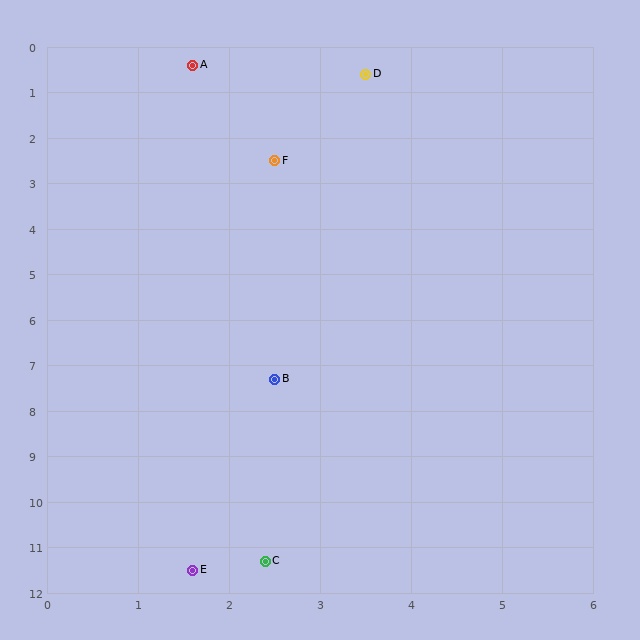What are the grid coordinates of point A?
Point A is at approximately (1.6, 0.4).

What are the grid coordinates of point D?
Point D is at approximately (3.5, 0.6).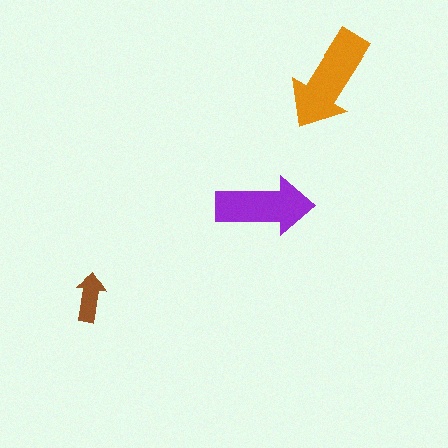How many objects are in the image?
There are 3 objects in the image.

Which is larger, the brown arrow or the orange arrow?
The orange one.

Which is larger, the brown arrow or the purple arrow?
The purple one.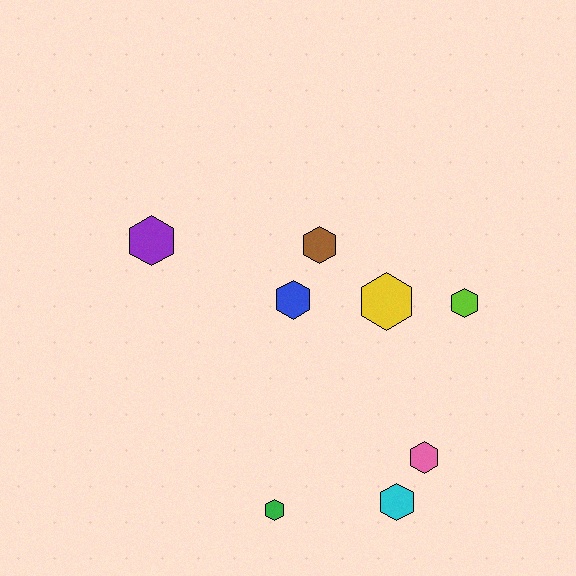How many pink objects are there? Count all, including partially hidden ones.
There is 1 pink object.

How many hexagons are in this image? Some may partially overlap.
There are 8 hexagons.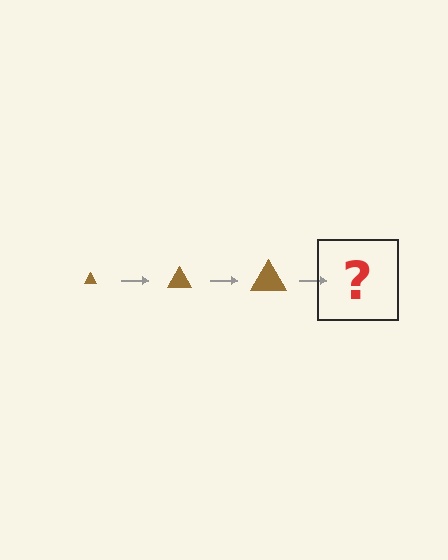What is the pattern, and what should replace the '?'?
The pattern is that the triangle gets progressively larger each step. The '?' should be a brown triangle, larger than the previous one.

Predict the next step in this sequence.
The next step is a brown triangle, larger than the previous one.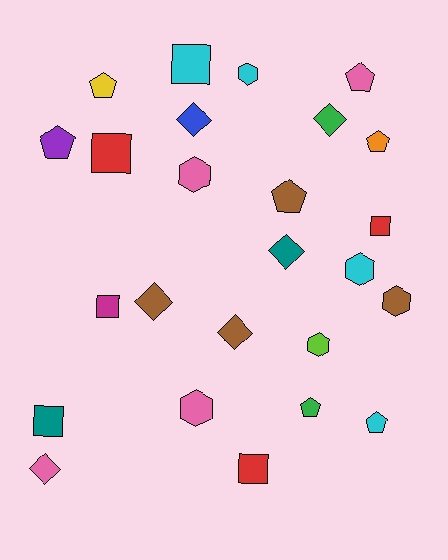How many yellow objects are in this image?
There is 1 yellow object.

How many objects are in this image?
There are 25 objects.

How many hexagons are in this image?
There are 6 hexagons.